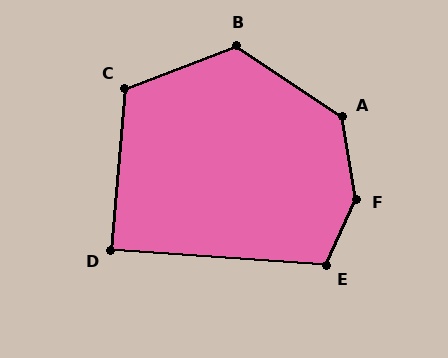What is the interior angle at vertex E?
Approximately 110 degrees (obtuse).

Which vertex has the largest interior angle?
F, at approximately 146 degrees.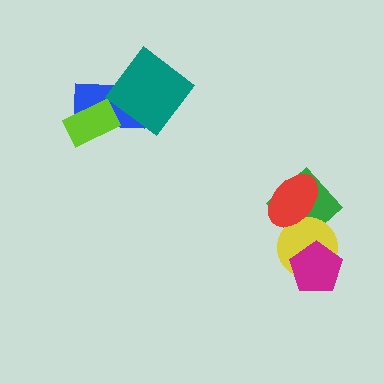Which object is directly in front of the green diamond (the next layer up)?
The yellow circle is directly in front of the green diamond.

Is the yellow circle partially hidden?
Yes, it is partially covered by another shape.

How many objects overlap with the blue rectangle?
2 objects overlap with the blue rectangle.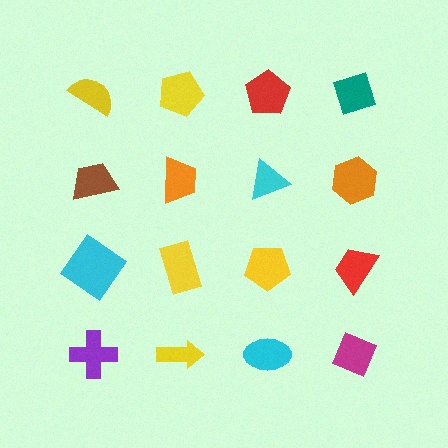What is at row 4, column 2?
A yellow arrow.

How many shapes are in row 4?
4 shapes.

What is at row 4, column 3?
A cyan ellipse.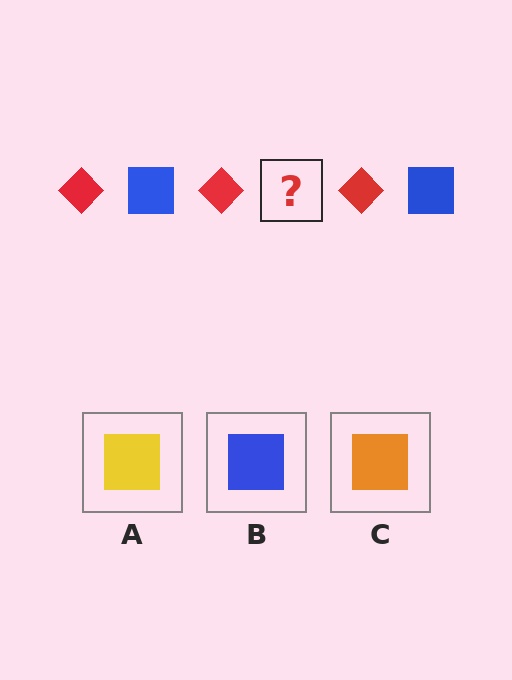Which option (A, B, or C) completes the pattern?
B.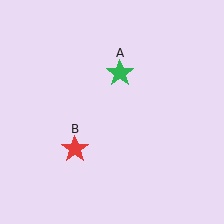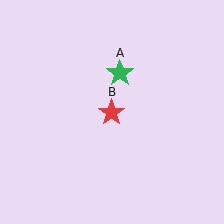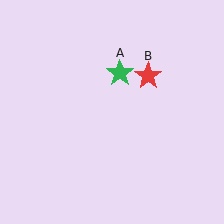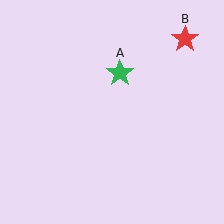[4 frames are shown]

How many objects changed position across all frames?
1 object changed position: red star (object B).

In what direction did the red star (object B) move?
The red star (object B) moved up and to the right.